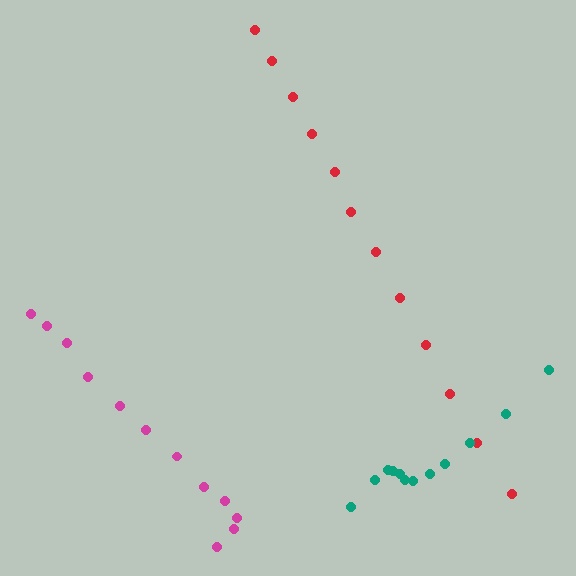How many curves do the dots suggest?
There are 3 distinct paths.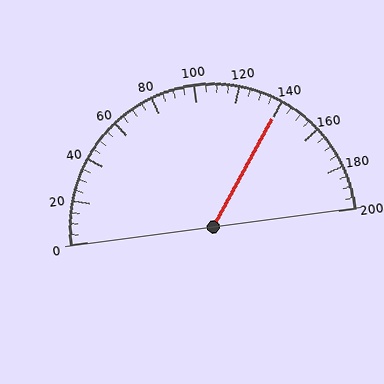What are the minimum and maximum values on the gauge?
The gauge ranges from 0 to 200.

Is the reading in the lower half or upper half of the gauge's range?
The reading is in the upper half of the range (0 to 200).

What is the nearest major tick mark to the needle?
The nearest major tick mark is 140.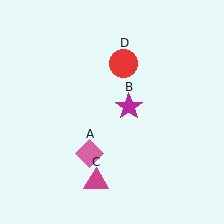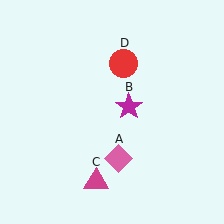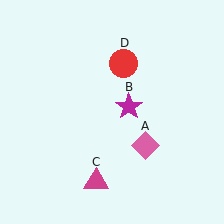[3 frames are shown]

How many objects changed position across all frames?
1 object changed position: pink diamond (object A).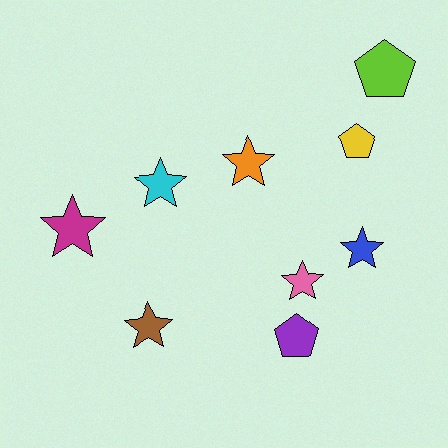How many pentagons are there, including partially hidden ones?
There are 3 pentagons.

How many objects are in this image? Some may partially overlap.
There are 9 objects.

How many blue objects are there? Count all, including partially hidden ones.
There is 1 blue object.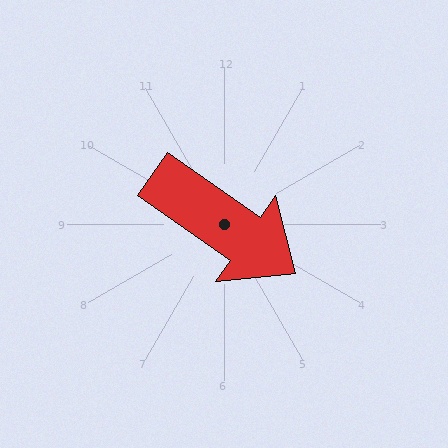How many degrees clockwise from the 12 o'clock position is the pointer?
Approximately 125 degrees.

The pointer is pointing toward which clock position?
Roughly 4 o'clock.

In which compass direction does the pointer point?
Southeast.